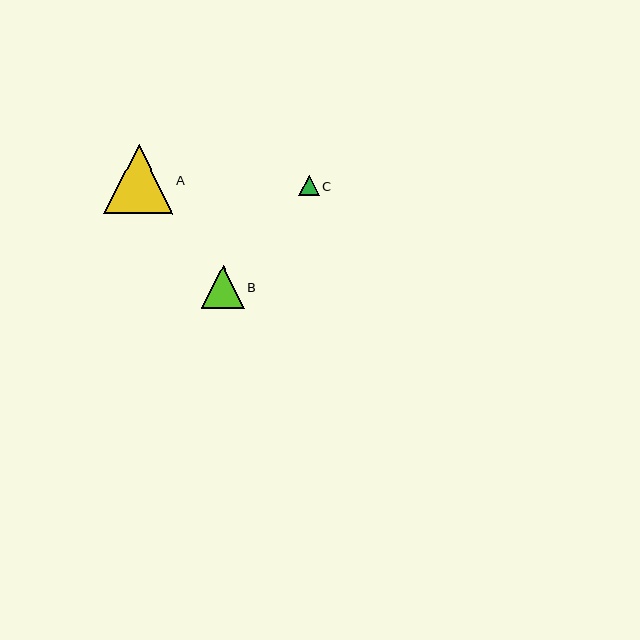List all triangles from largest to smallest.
From largest to smallest: A, B, C.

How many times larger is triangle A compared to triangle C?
Triangle A is approximately 3.4 times the size of triangle C.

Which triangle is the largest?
Triangle A is the largest with a size of approximately 69 pixels.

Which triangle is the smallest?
Triangle C is the smallest with a size of approximately 20 pixels.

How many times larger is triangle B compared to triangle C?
Triangle B is approximately 2.1 times the size of triangle C.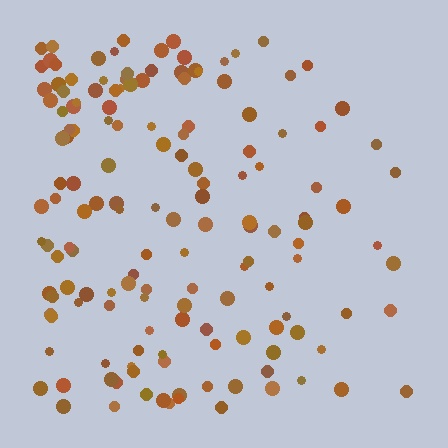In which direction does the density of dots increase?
From right to left, with the left side densest.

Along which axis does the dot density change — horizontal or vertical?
Horizontal.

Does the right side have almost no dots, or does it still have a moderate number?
Still a moderate number, just noticeably fewer than the left.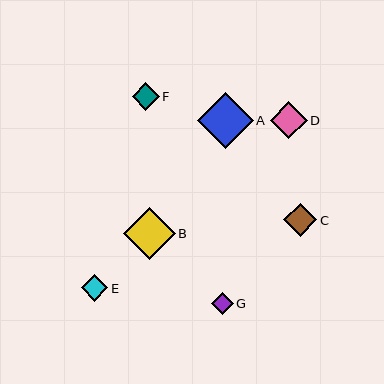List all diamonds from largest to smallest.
From largest to smallest: A, B, D, C, F, E, G.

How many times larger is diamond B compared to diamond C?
Diamond B is approximately 1.6 times the size of diamond C.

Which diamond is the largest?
Diamond A is the largest with a size of approximately 56 pixels.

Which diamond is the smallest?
Diamond G is the smallest with a size of approximately 21 pixels.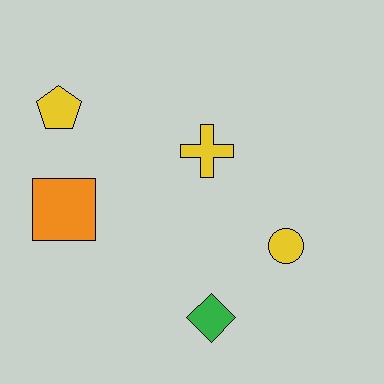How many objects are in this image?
There are 5 objects.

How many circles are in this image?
There is 1 circle.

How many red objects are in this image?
There are no red objects.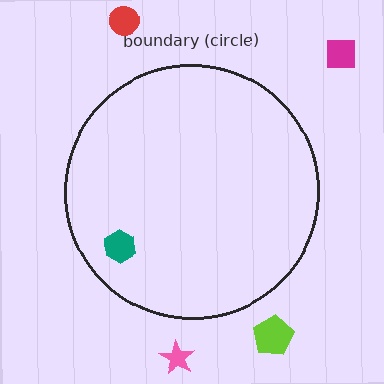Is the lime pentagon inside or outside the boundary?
Outside.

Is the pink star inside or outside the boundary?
Outside.